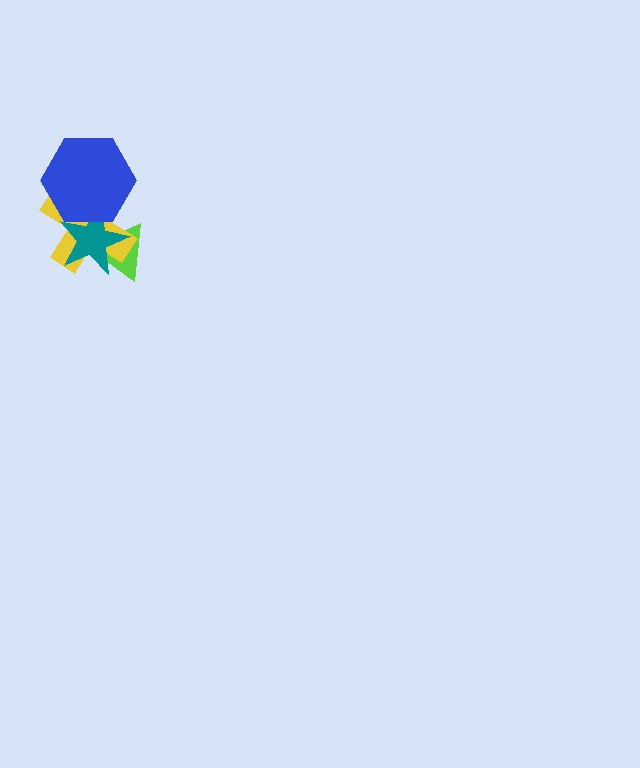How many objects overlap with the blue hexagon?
2 objects overlap with the blue hexagon.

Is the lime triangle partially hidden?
Yes, it is partially covered by another shape.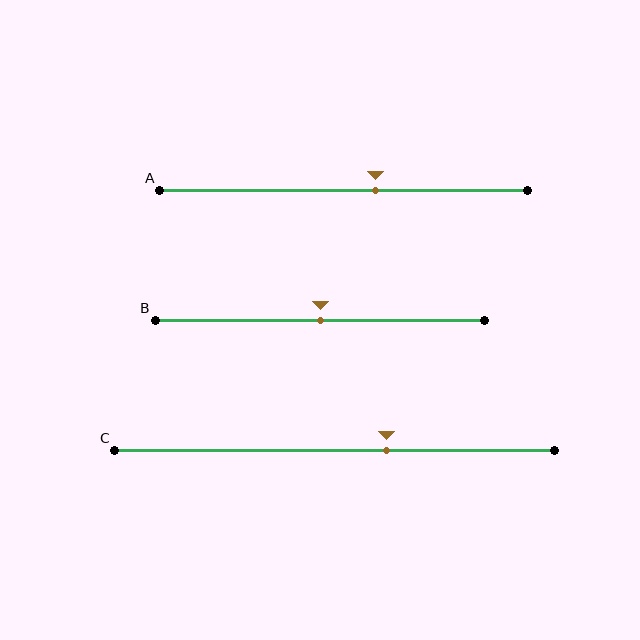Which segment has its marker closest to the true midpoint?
Segment B has its marker closest to the true midpoint.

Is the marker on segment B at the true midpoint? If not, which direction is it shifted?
Yes, the marker on segment B is at the true midpoint.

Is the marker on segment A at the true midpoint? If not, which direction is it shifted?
No, the marker on segment A is shifted to the right by about 9% of the segment length.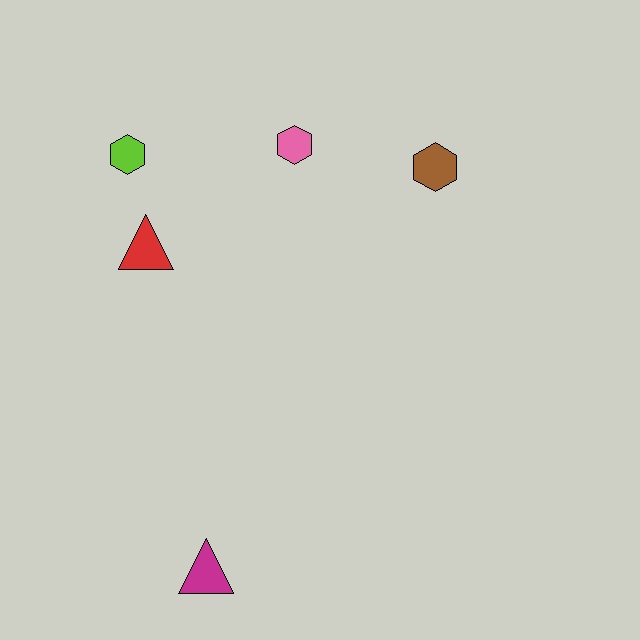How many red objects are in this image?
There is 1 red object.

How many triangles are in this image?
There are 2 triangles.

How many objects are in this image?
There are 5 objects.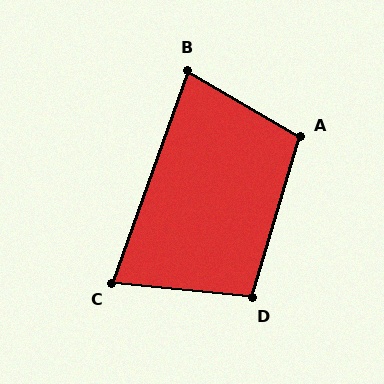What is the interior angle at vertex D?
Approximately 101 degrees (obtuse).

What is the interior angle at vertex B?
Approximately 79 degrees (acute).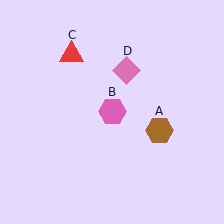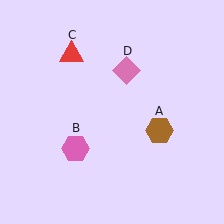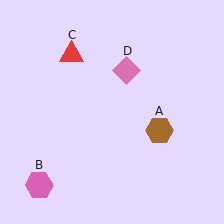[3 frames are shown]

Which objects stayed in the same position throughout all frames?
Brown hexagon (object A) and red triangle (object C) and pink diamond (object D) remained stationary.